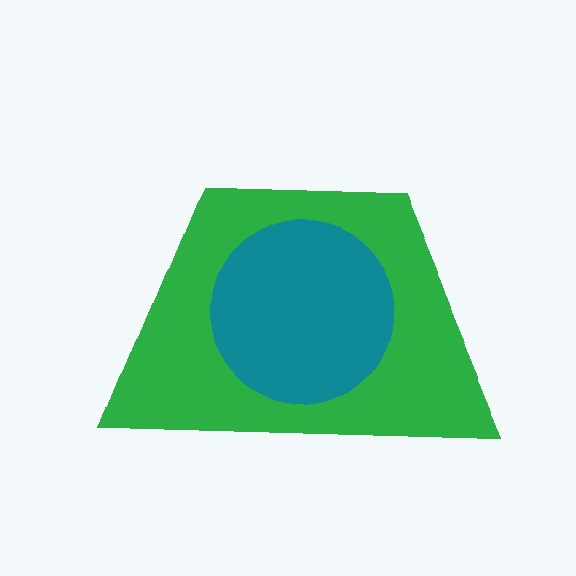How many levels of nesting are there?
2.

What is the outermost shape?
The green trapezoid.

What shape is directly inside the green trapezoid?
The teal circle.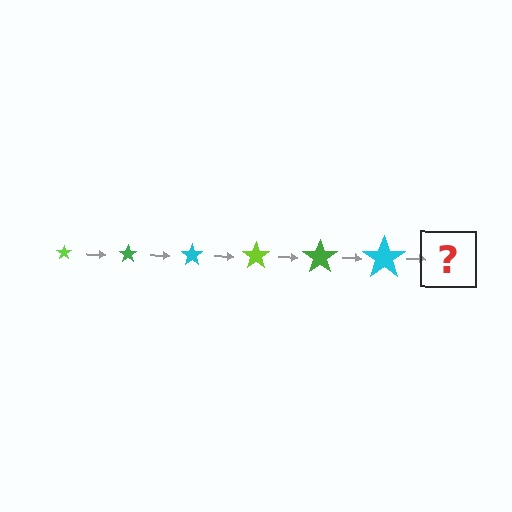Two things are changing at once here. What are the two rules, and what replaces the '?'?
The two rules are that the star grows larger each step and the color cycles through lime, green, and cyan. The '?' should be a lime star, larger than the previous one.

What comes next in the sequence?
The next element should be a lime star, larger than the previous one.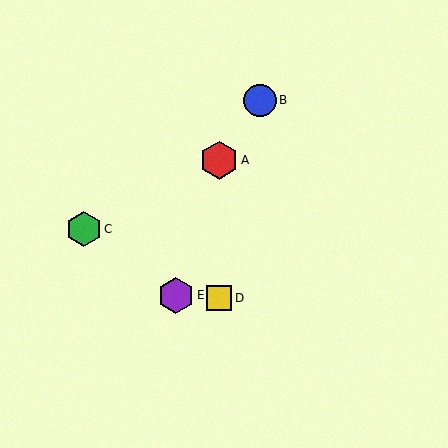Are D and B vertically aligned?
No, D is at x≈219 and B is at x≈260.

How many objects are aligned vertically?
2 objects (A, D) are aligned vertically.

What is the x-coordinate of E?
Object E is at x≈176.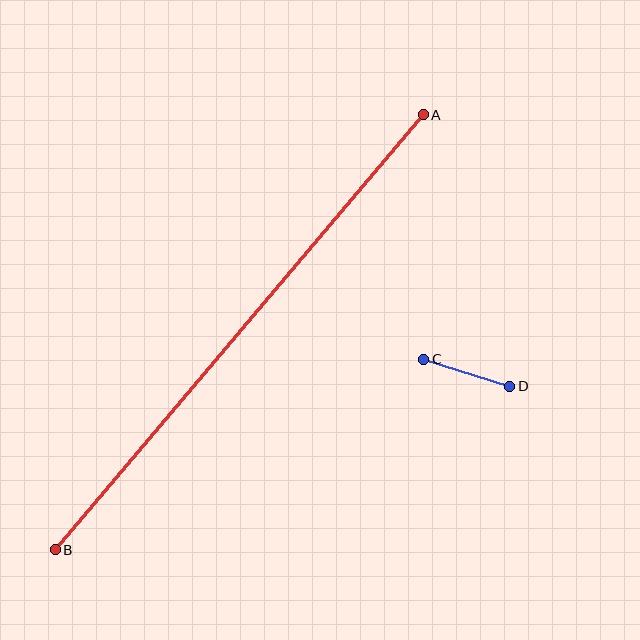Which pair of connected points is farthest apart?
Points A and B are farthest apart.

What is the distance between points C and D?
The distance is approximately 90 pixels.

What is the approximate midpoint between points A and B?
The midpoint is at approximately (239, 332) pixels.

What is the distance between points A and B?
The distance is approximately 570 pixels.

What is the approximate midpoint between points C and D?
The midpoint is at approximately (467, 373) pixels.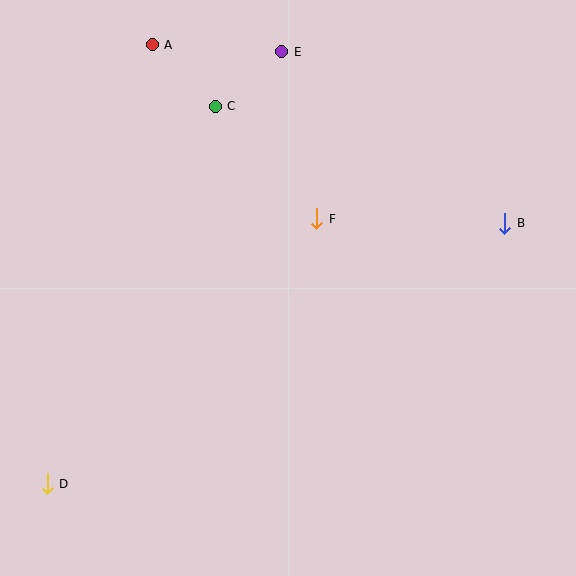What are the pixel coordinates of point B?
Point B is at (505, 223).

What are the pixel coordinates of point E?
Point E is at (282, 52).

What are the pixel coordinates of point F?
Point F is at (317, 219).